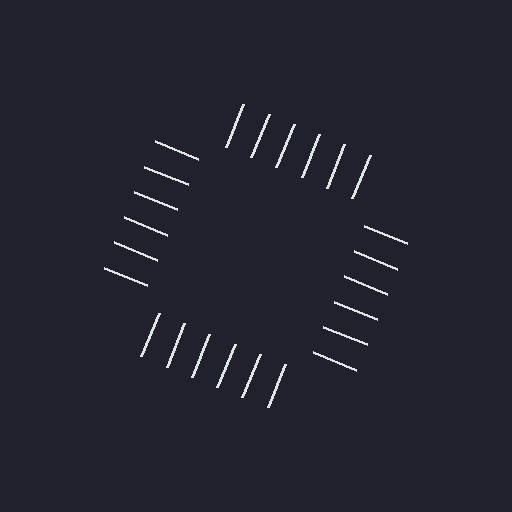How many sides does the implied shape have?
4 sides — the line-ends trace a square.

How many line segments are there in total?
24 — 6 along each of the 4 edges.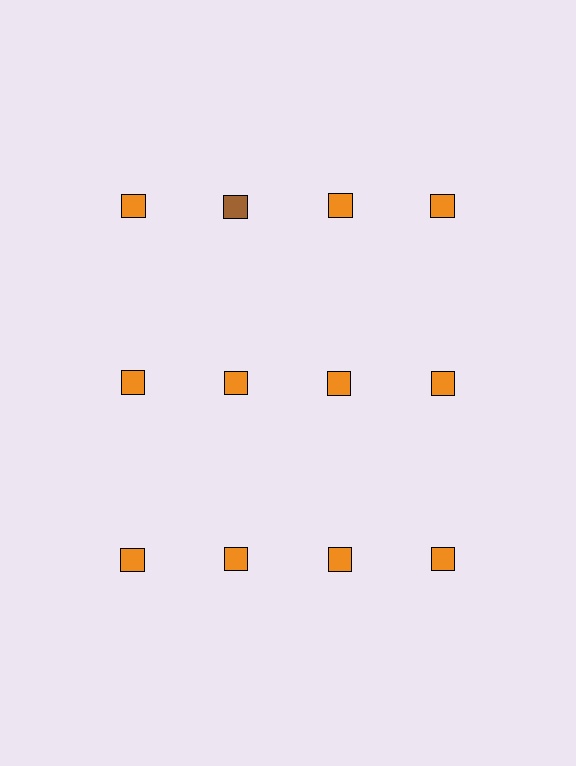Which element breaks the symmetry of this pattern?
The brown square in the top row, second from left column breaks the symmetry. All other shapes are orange squares.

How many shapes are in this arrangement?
There are 12 shapes arranged in a grid pattern.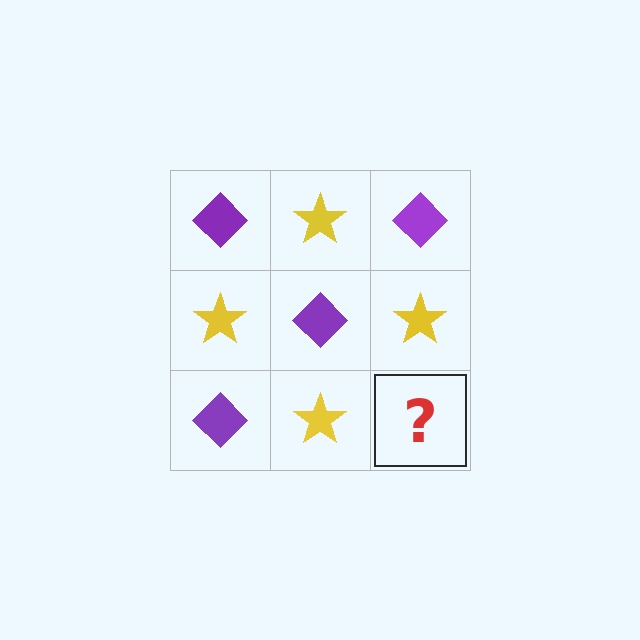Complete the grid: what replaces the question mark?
The question mark should be replaced with a purple diamond.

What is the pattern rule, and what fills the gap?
The rule is that it alternates purple diamond and yellow star in a checkerboard pattern. The gap should be filled with a purple diamond.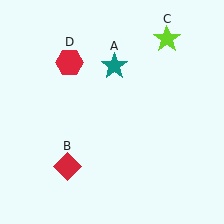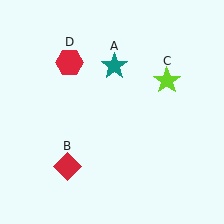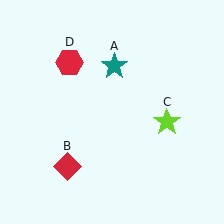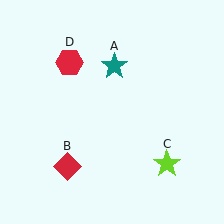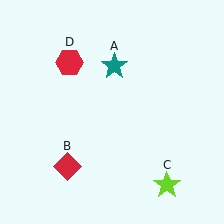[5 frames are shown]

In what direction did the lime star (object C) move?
The lime star (object C) moved down.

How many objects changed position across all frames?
1 object changed position: lime star (object C).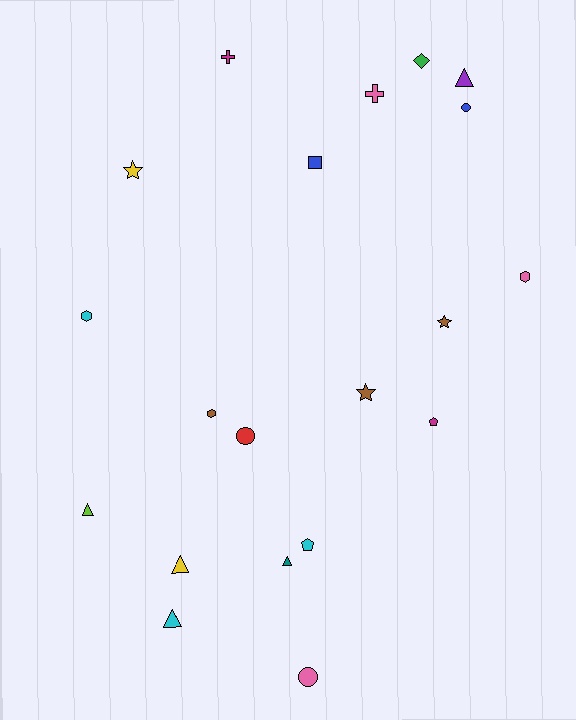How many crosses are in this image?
There are 2 crosses.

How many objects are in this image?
There are 20 objects.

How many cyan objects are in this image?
There are 3 cyan objects.